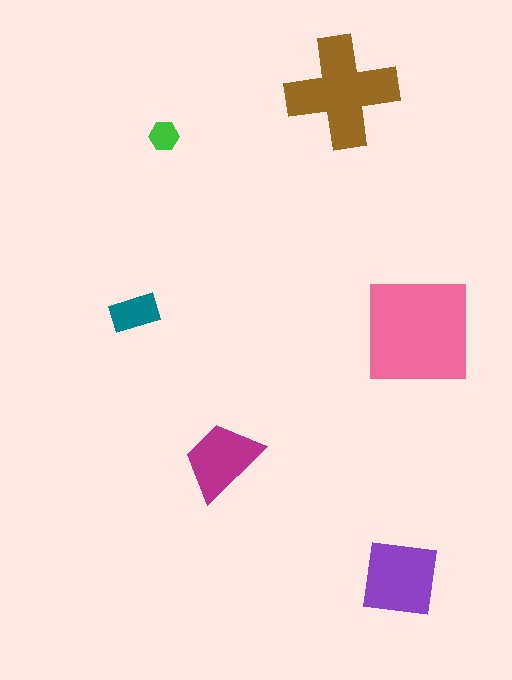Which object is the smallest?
The green hexagon.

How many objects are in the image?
There are 6 objects in the image.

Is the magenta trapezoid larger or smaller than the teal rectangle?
Larger.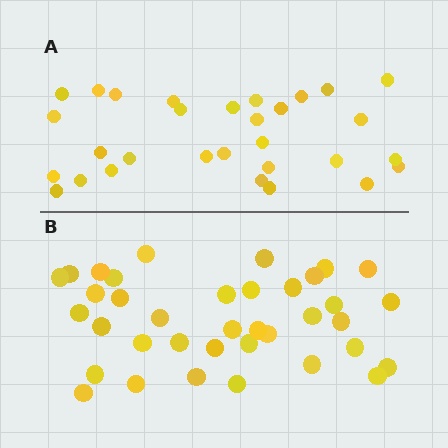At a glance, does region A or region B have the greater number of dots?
Region B (the bottom region) has more dots.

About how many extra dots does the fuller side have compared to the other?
Region B has roughly 8 or so more dots than region A.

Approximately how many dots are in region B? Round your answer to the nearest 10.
About 40 dots. (The exact count is 37, which rounds to 40.)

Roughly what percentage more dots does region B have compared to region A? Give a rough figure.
About 25% more.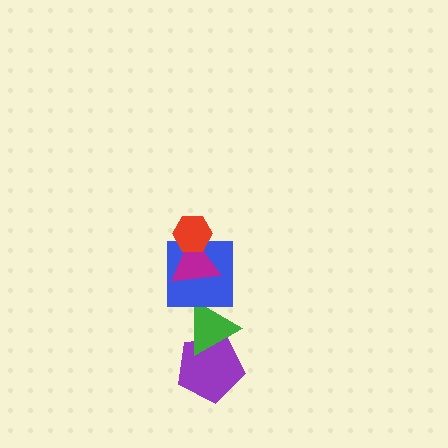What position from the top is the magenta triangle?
The magenta triangle is 2nd from the top.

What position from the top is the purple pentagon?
The purple pentagon is 5th from the top.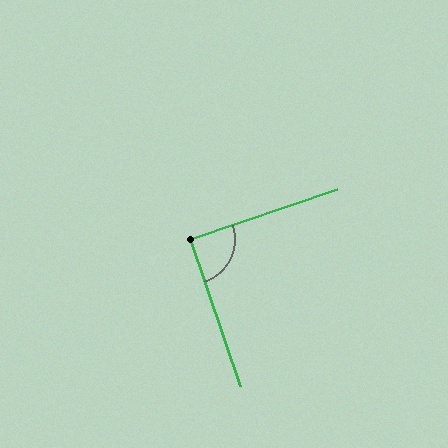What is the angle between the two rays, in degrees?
Approximately 90 degrees.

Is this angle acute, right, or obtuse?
It is approximately a right angle.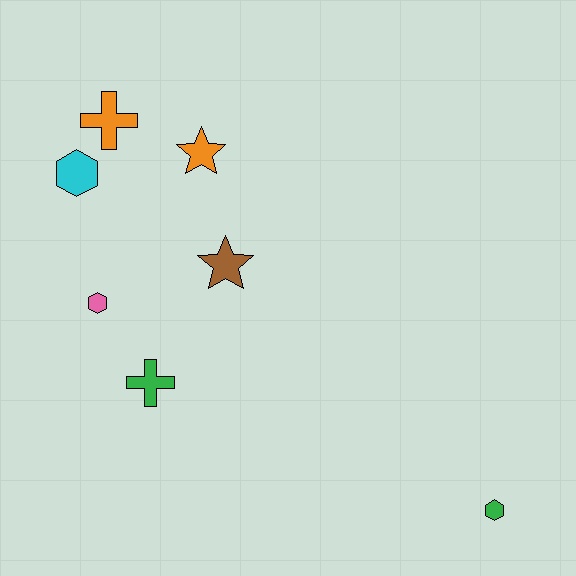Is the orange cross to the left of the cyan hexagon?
No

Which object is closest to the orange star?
The orange cross is closest to the orange star.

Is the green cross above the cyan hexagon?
No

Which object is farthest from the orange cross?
The green hexagon is farthest from the orange cross.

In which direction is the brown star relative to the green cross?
The brown star is above the green cross.